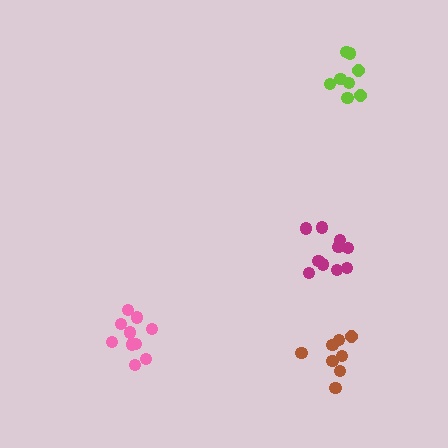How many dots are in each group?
Group 1: 10 dots, Group 2: 8 dots, Group 3: 8 dots, Group 4: 10 dots (36 total).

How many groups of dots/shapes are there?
There are 4 groups.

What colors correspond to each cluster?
The clusters are colored: magenta, lime, brown, pink.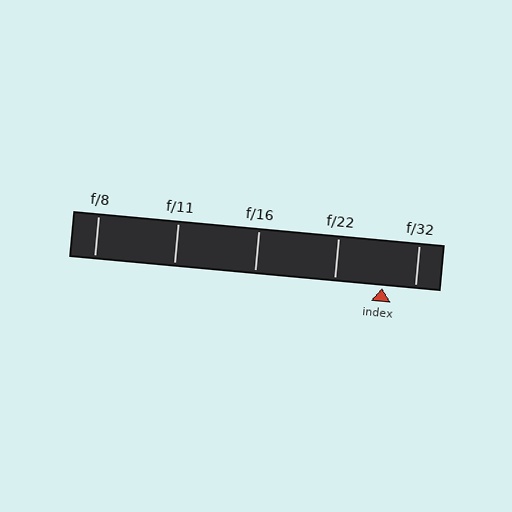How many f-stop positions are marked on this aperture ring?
There are 5 f-stop positions marked.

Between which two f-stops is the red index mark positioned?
The index mark is between f/22 and f/32.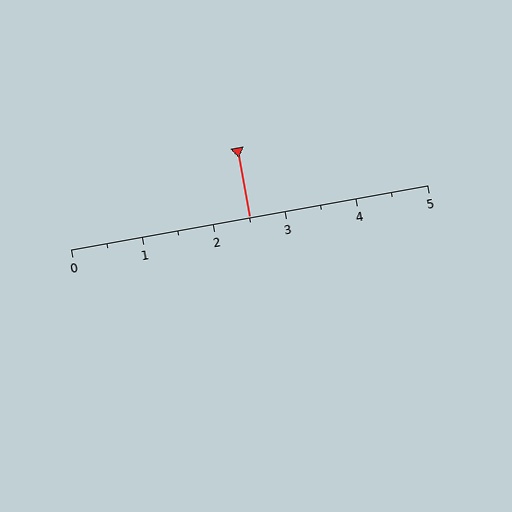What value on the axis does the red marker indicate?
The marker indicates approximately 2.5.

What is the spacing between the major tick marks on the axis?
The major ticks are spaced 1 apart.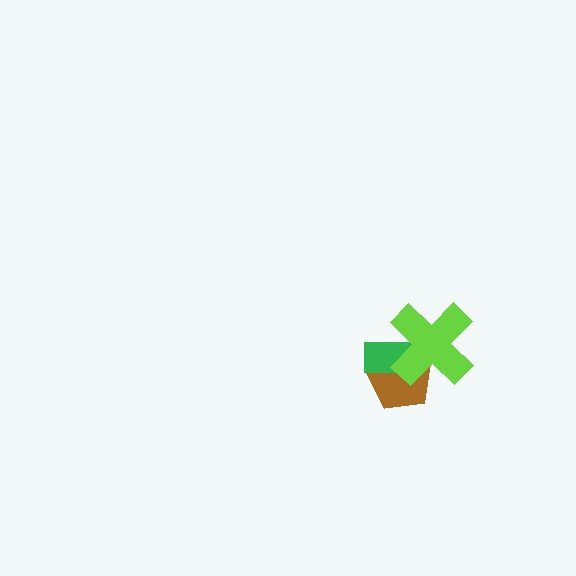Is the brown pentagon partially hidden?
Yes, it is partially covered by another shape.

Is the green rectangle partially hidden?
Yes, it is partially covered by another shape.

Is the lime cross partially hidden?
No, no other shape covers it.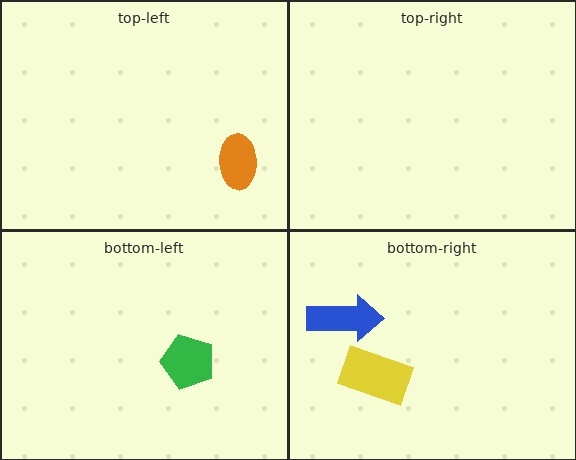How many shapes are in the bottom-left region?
1.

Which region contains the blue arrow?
The bottom-right region.